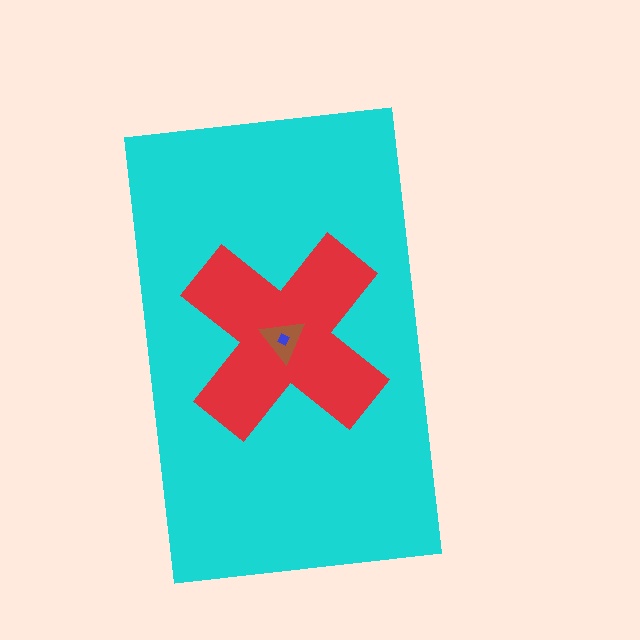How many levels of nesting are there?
4.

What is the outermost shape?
The cyan rectangle.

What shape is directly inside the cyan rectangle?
The red cross.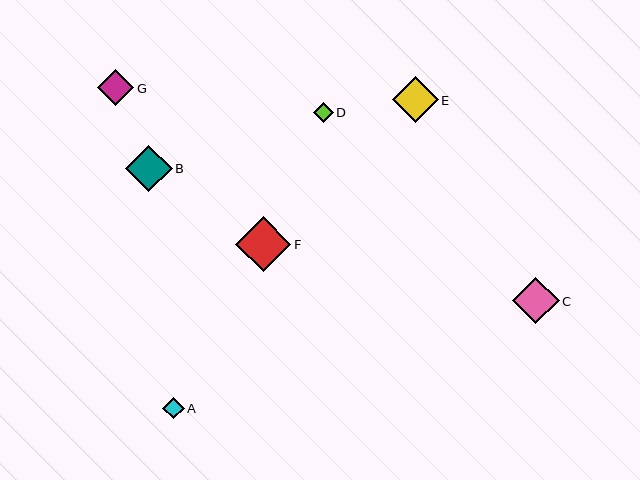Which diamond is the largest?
Diamond F is the largest with a size of approximately 55 pixels.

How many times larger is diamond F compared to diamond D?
Diamond F is approximately 2.8 times the size of diamond D.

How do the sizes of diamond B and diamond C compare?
Diamond B and diamond C are approximately the same size.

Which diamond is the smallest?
Diamond D is the smallest with a size of approximately 20 pixels.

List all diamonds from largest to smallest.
From largest to smallest: F, B, C, E, G, A, D.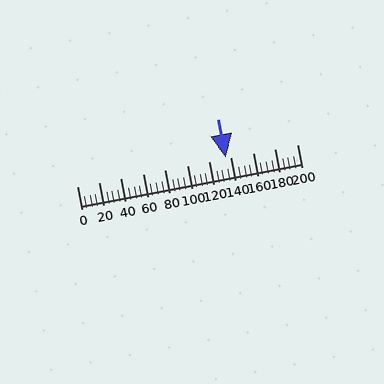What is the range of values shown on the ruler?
The ruler shows values from 0 to 200.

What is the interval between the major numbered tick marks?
The major tick marks are spaced 20 units apart.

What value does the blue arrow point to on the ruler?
The blue arrow points to approximately 135.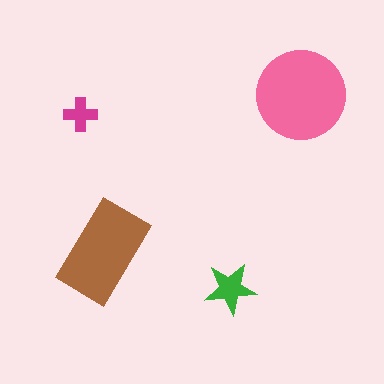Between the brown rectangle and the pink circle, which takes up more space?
The pink circle.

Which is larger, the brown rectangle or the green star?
The brown rectangle.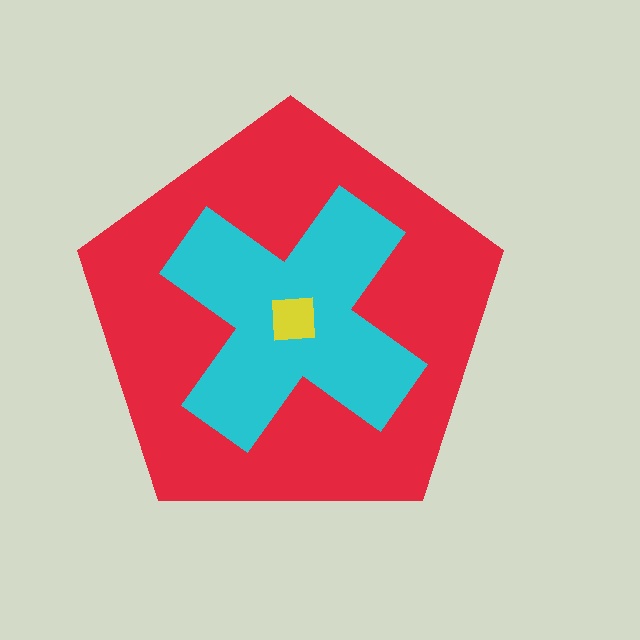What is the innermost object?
The yellow square.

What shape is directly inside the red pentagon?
The cyan cross.